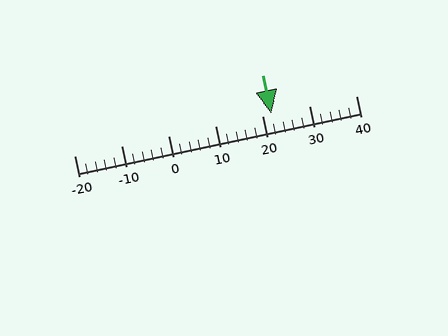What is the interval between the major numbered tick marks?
The major tick marks are spaced 10 units apart.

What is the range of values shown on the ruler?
The ruler shows values from -20 to 40.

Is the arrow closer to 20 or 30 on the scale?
The arrow is closer to 20.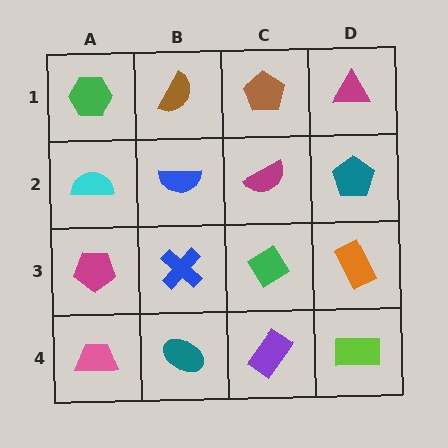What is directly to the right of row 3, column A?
A blue cross.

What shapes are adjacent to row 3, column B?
A blue semicircle (row 2, column B), a teal ellipse (row 4, column B), a magenta pentagon (row 3, column A), a green diamond (row 3, column C).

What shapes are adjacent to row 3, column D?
A teal pentagon (row 2, column D), a lime rectangle (row 4, column D), a green diamond (row 3, column C).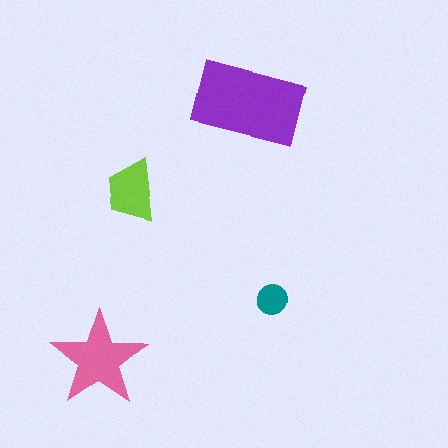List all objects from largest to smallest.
The purple rectangle, the pink star, the lime trapezoid, the teal circle.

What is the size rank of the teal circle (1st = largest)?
4th.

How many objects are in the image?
There are 4 objects in the image.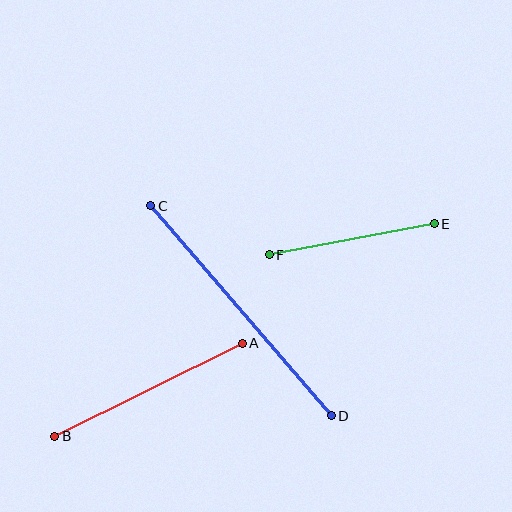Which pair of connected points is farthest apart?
Points C and D are farthest apart.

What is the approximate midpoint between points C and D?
The midpoint is at approximately (241, 311) pixels.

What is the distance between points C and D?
The distance is approximately 277 pixels.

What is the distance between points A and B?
The distance is approximately 210 pixels.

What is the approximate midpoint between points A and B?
The midpoint is at approximately (148, 390) pixels.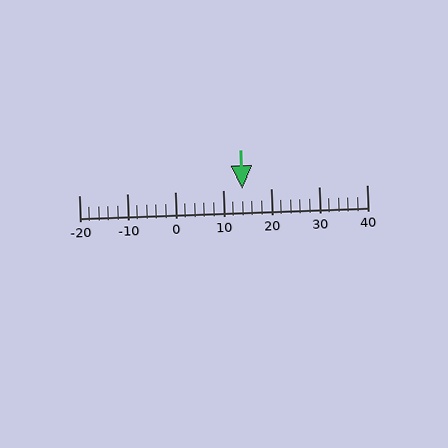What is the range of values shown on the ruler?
The ruler shows values from -20 to 40.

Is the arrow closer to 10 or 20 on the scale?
The arrow is closer to 10.